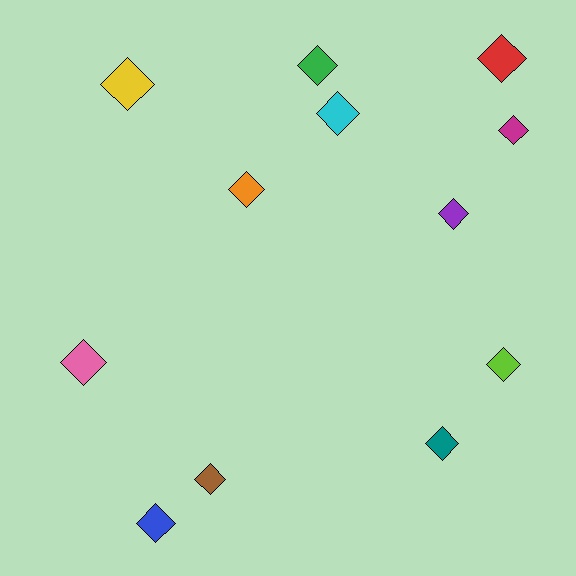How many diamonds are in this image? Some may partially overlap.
There are 12 diamonds.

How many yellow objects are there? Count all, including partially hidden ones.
There is 1 yellow object.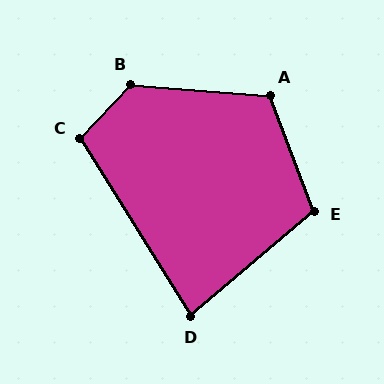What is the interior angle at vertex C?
Approximately 105 degrees (obtuse).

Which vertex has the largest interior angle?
B, at approximately 128 degrees.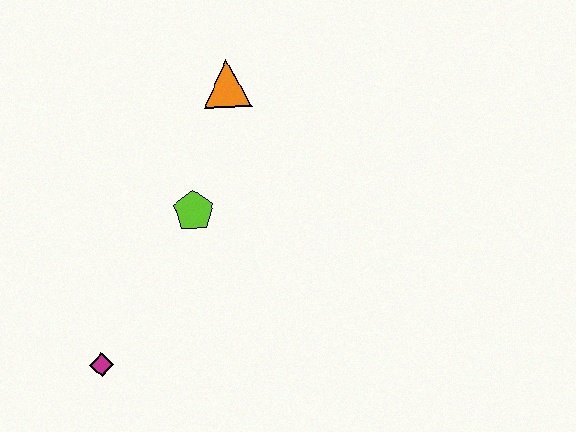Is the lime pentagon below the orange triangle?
Yes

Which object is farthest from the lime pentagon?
The magenta diamond is farthest from the lime pentagon.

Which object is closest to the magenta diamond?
The lime pentagon is closest to the magenta diamond.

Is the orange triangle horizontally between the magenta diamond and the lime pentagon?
No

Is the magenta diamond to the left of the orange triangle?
Yes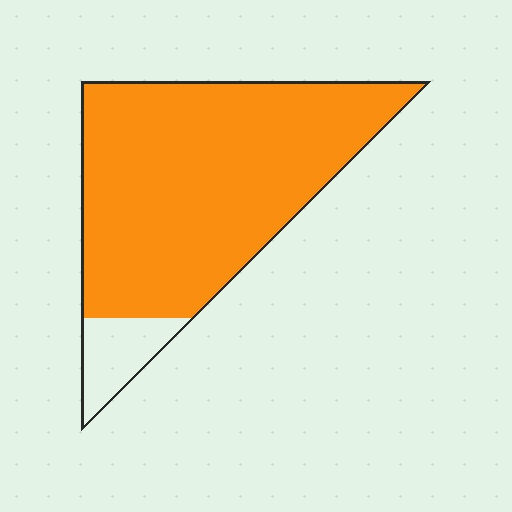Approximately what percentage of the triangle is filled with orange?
Approximately 90%.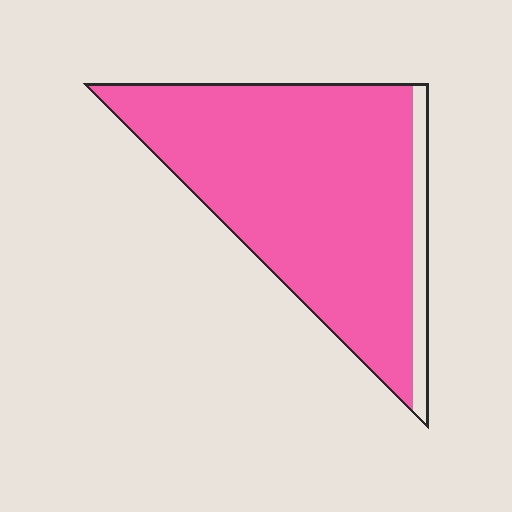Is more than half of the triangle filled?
Yes.